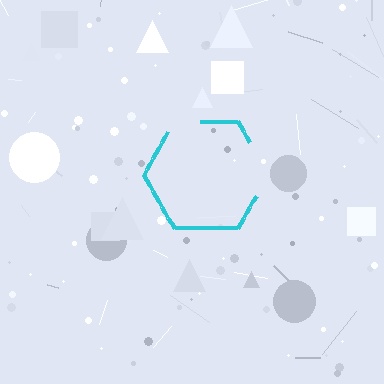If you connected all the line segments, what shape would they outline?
They would outline a hexagon.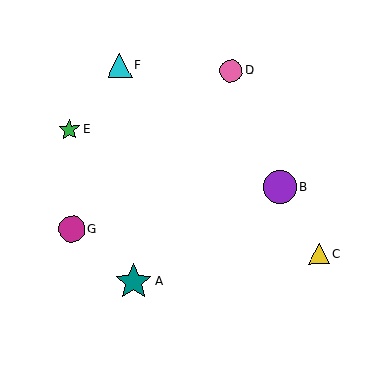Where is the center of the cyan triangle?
The center of the cyan triangle is at (119, 65).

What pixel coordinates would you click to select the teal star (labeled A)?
Click at (134, 282) to select the teal star A.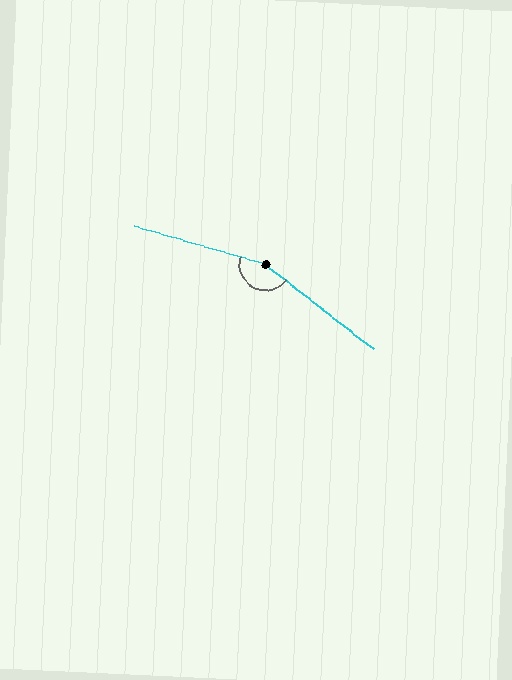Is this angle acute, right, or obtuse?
It is obtuse.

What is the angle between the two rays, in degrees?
Approximately 158 degrees.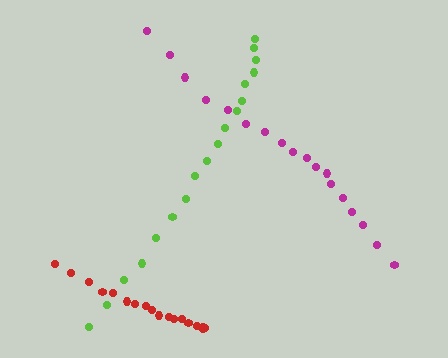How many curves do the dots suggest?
There are 3 distinct paths.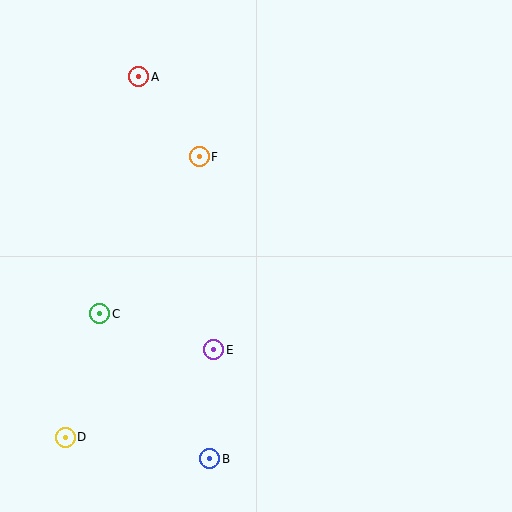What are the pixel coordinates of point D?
Point D is at (65, 437).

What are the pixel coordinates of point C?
Point C is at (100, 314).